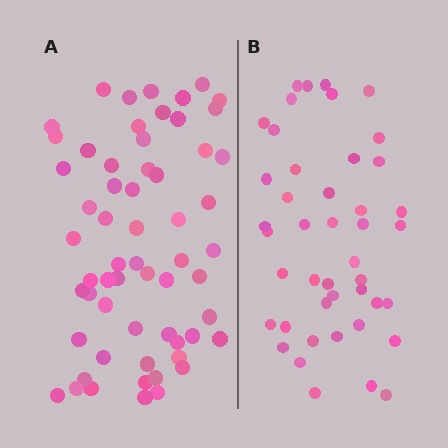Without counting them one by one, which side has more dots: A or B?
Region A (the left region) has more dots.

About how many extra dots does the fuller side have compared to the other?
Region A has approximately 15 more dots than region B.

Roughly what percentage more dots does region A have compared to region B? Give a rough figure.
About 35% more.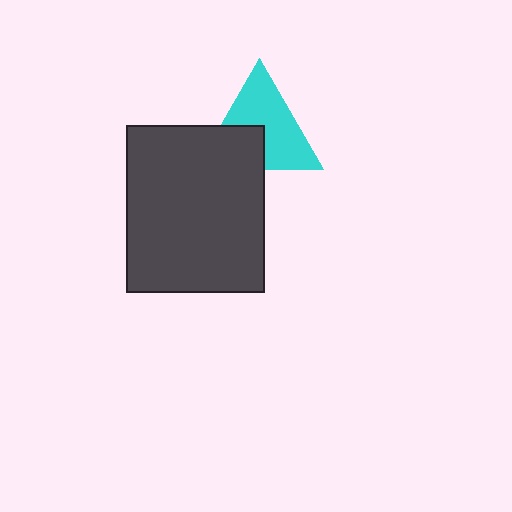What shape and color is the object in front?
The object in front is a dark gray rectangle.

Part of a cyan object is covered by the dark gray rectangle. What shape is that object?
It is a triangle.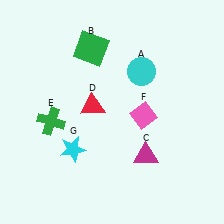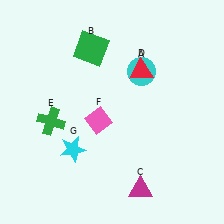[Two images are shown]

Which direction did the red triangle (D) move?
The red triangle (D) moved right.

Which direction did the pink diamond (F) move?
The pink diamond (F) moved left.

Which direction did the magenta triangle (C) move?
The magenta triangle (C) moved down.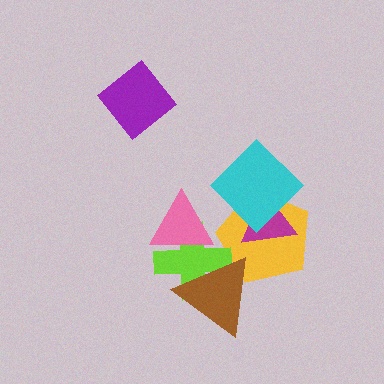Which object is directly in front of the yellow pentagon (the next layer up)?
The magenta triangle is directly in front of the yellow pentagon.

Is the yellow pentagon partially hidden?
Yes, it is partially covered by another shape.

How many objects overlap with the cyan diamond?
2 objects overlap with the cyan diamond.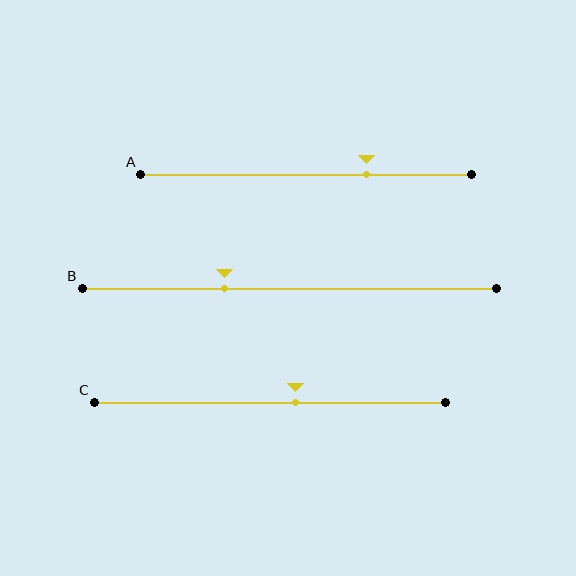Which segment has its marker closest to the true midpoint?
Segment C has its marker closest to the true midpoint.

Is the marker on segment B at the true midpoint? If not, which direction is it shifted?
No, the marker on segment B is shifted to the left by about 16% of the segment length.